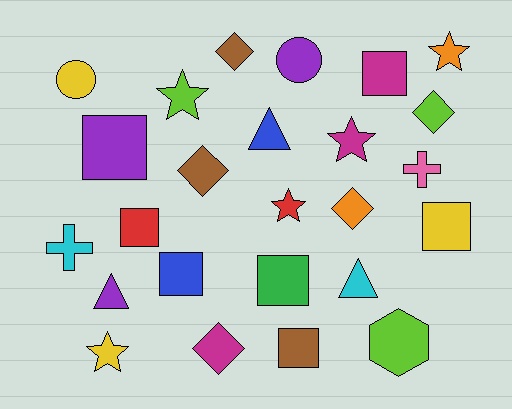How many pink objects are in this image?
There is 1 pink object.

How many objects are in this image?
There are 25 objects.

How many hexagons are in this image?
There is 1 hexagon.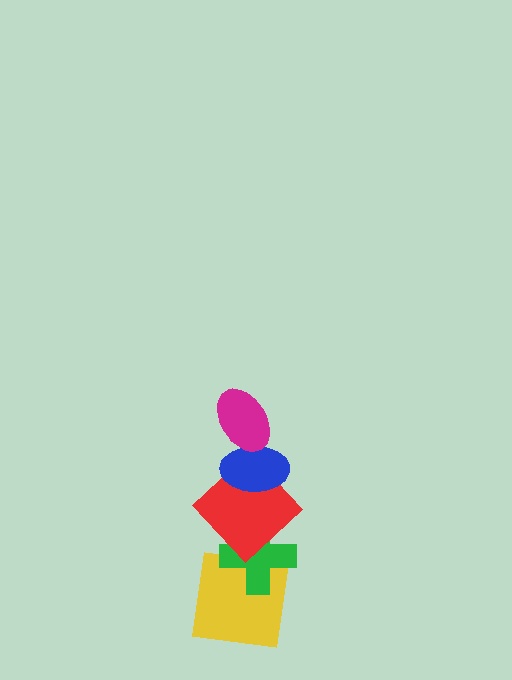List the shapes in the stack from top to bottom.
From top to bottom: the magenta ellipse, the blue ellipse, the red diamond, the green cross, the yellow square.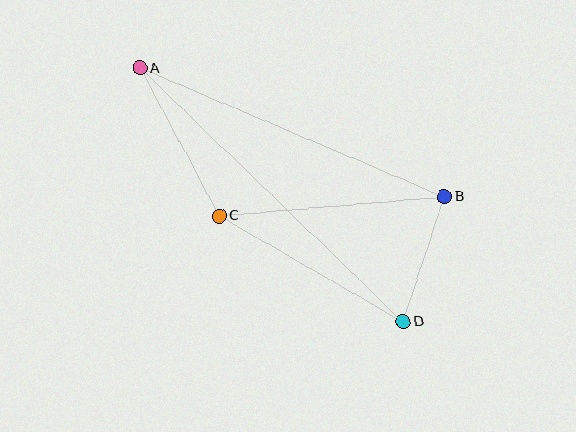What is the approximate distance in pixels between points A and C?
The distance between A and C is approximately 168 pixels.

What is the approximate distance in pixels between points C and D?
The distance between C and D is approximately 212 pixels.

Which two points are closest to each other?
Points B and D are closest to each other.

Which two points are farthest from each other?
Points A and D are farthest from each other.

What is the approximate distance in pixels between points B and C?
The distance between B and C is approximately 226 pixels.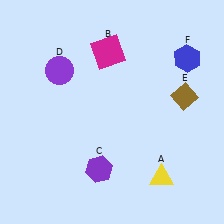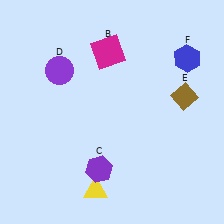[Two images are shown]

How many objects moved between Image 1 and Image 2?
1 object moved between the two images.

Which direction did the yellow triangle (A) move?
The yellow triangle (A) moved left.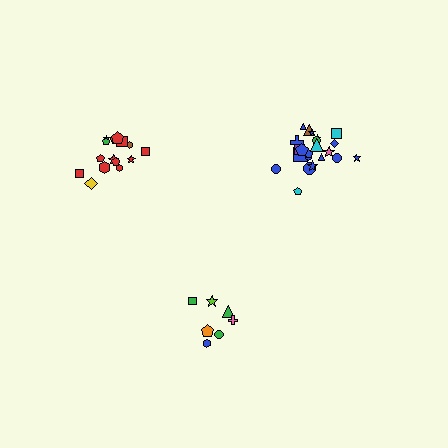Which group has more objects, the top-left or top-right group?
The top-right group.